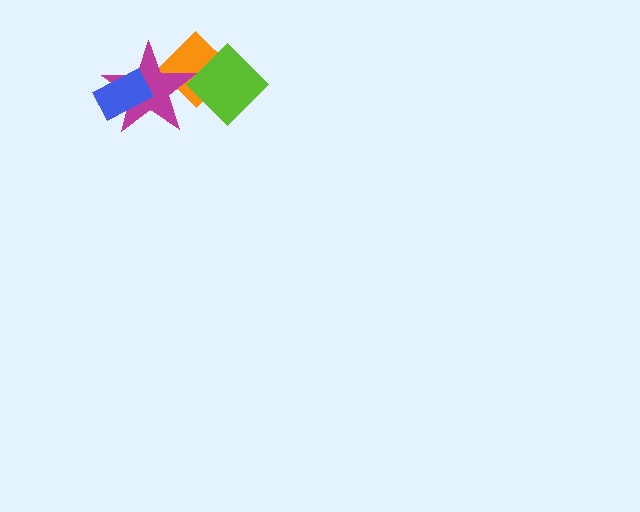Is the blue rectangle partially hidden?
No, no other shape covers it.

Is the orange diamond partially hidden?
Yes, it is partially covered by another shape.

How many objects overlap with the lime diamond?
2 objects overlap with the lime diamond.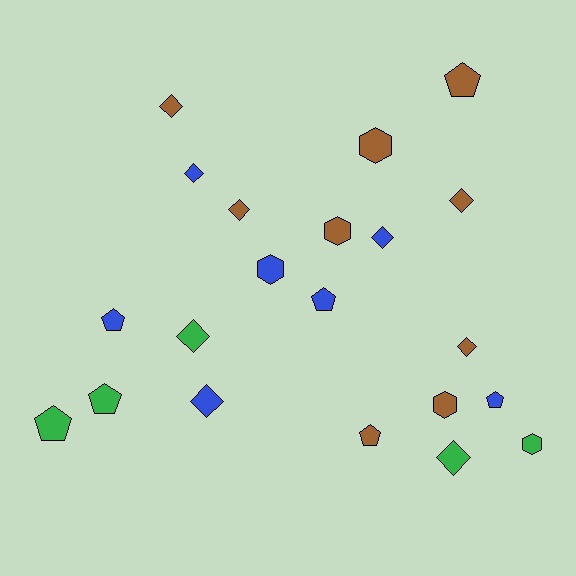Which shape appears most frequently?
Diamond, with 9 objects.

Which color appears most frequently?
Brown, with 9 objects.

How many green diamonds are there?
There are 2 green diamonds.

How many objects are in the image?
There are 21 objects.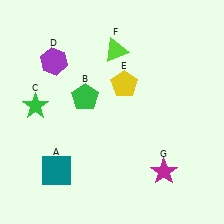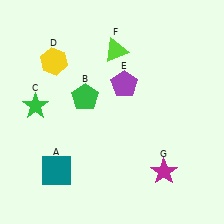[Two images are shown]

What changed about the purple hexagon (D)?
In Image 1, D is purple. In Image 2, it changed to yellow.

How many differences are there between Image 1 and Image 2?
There are 2 differences between the two images.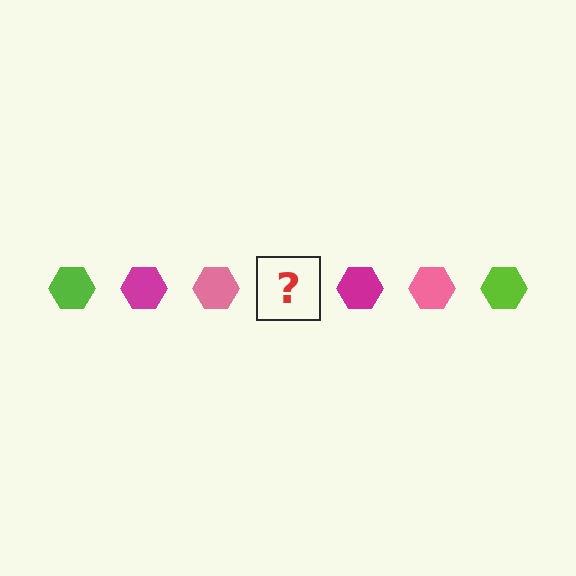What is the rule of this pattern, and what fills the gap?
The rule is that the pattern cycles through lime, magenta, pink hexagons. The gap should be filled with a lime hexagon.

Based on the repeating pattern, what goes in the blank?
The blank should be a lime hexagon.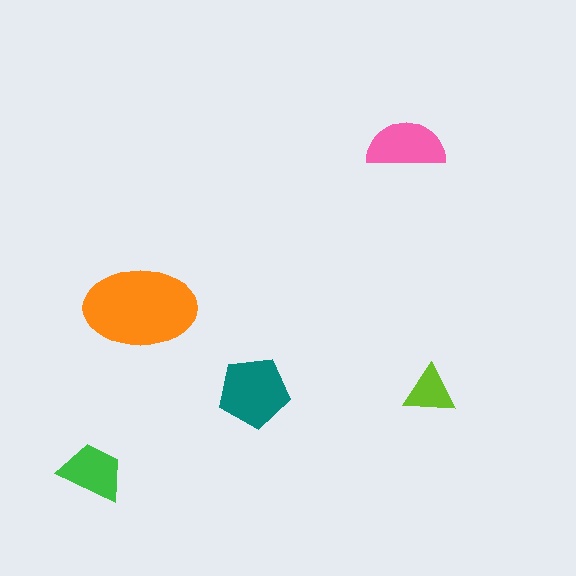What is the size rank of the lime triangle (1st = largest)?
5th.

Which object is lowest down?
The green trapezoid is bottommost.